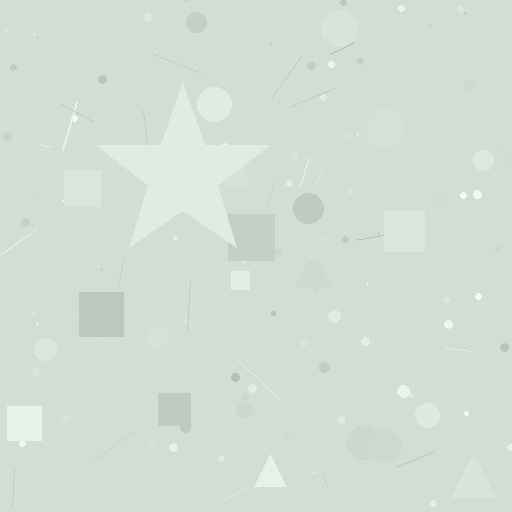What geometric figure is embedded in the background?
A star is embedded in the background.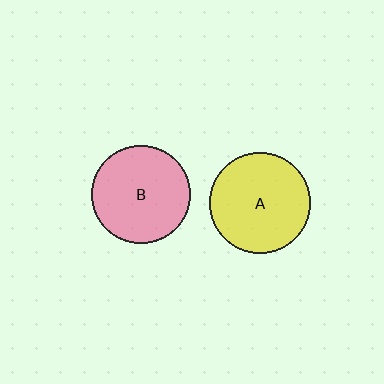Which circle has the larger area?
Circle A (yellow).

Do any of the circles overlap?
No, none of the circles overlap.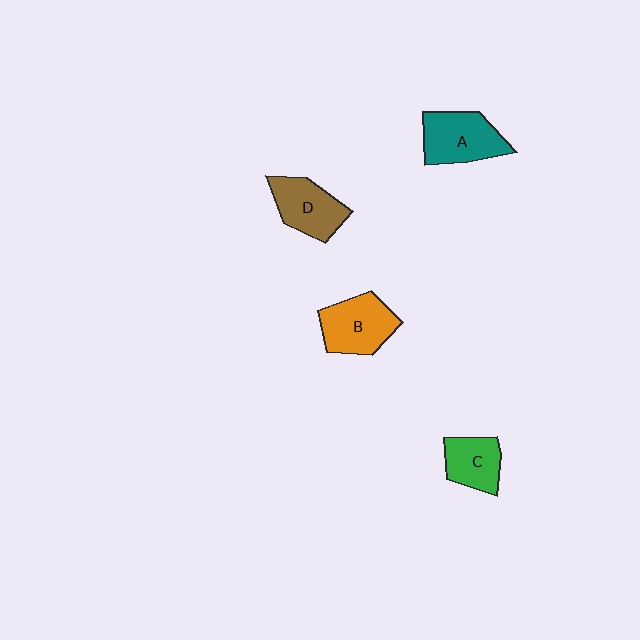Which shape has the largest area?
Shape A (teal).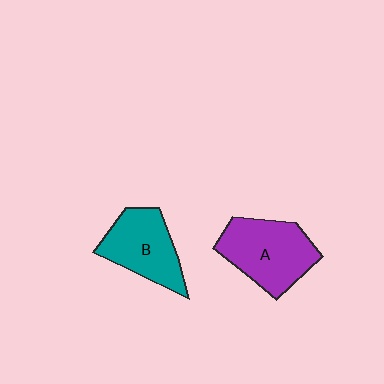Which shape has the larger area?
Shape A (purple).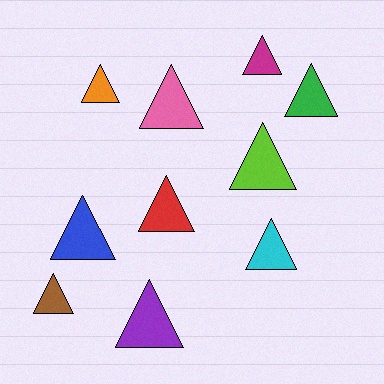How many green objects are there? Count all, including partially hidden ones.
There is 1 green object.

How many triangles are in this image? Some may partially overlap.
There are 10 triangles.